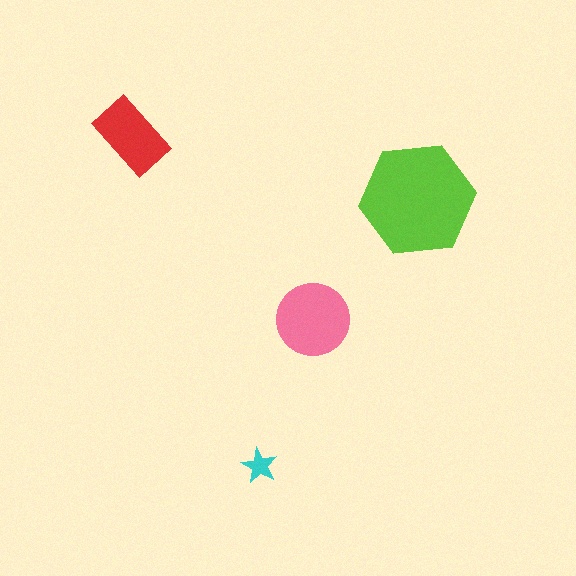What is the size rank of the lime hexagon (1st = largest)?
1st.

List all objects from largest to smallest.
The lime hexagon, the pink circle, the red rectangle, the cyan star.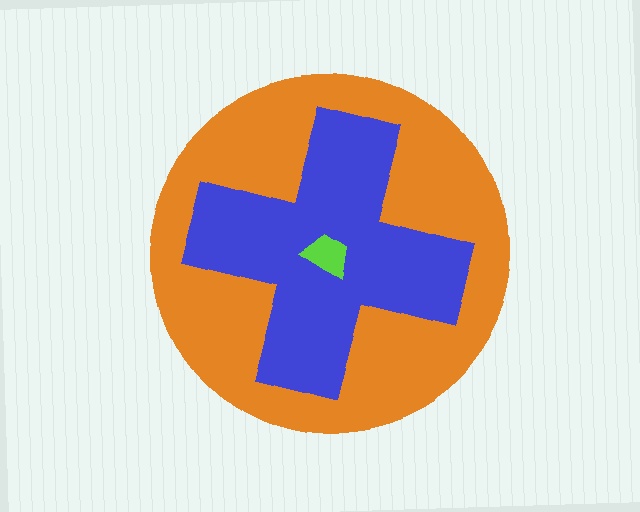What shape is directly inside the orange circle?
The blue cross.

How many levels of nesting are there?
3.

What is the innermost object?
The lime trapezoid.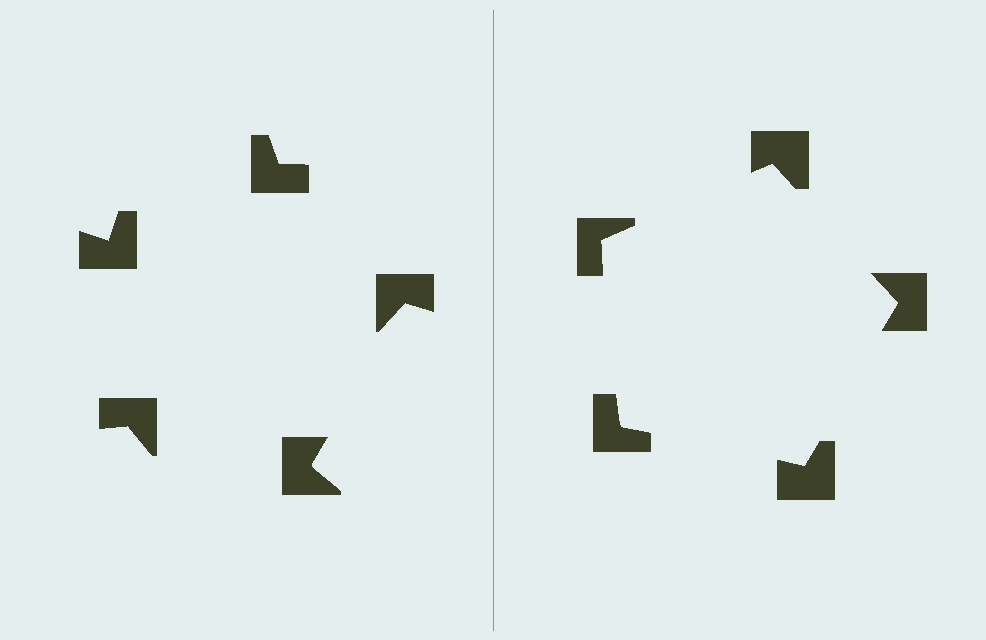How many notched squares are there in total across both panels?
10 — 5 on each side.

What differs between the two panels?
The notched squares are positioned identically on both sides; only the wedge orientations differ. On the right they align to a pentagon; on the left they are misaligned.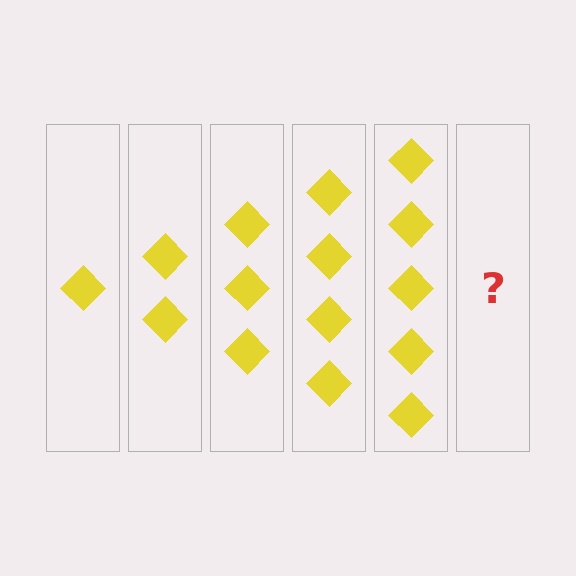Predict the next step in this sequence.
The next step is 6 diamonds.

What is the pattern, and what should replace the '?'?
The pattern is that each step adds one more diamond. The '?' should be 6 diamonds.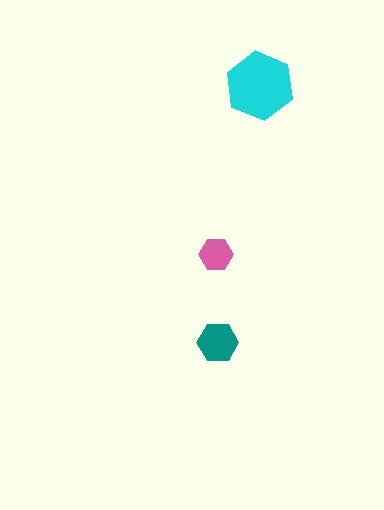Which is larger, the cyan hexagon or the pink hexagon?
The cyan one.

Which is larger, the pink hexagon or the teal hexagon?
The teal one.